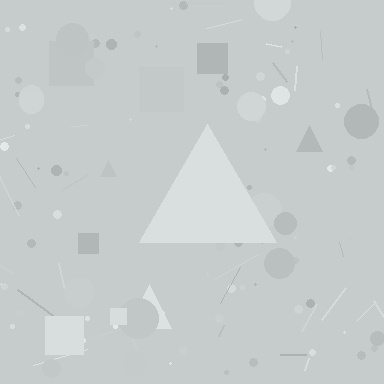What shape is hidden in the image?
A triangle is hidden in the image.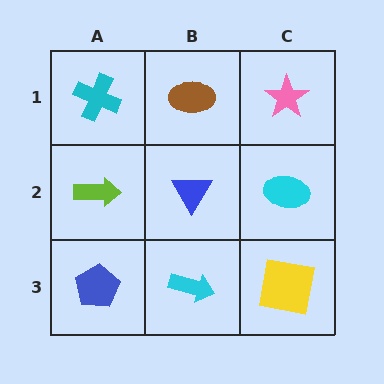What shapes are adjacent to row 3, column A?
A lime arrow (row 2, column A), a cyan arrow (row 3, column B).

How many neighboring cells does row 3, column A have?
2.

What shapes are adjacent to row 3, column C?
A cyan ellipse (row 2, column C), a cyan arrow (row 3, column B).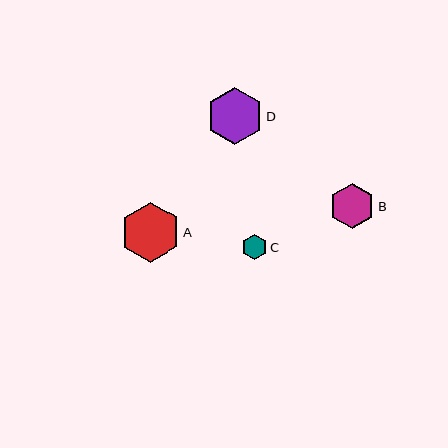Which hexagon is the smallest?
Hexagon C is the smallest with a size of approximately 25 pixels.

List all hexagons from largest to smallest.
From largest to smallest: A, D, B, C.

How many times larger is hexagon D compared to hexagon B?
Hexagon D is approximately 1.3 times the size of hexagon B.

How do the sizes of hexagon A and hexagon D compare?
Hexagon A and hexagon D are approximately the same size.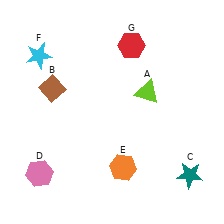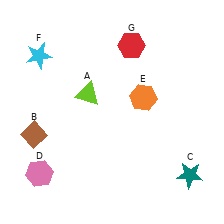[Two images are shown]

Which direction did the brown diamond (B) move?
The brown diamond (B) moved down.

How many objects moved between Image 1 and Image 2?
3 objects moved between the two images.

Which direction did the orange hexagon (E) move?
The orange hexagon (E) moved up.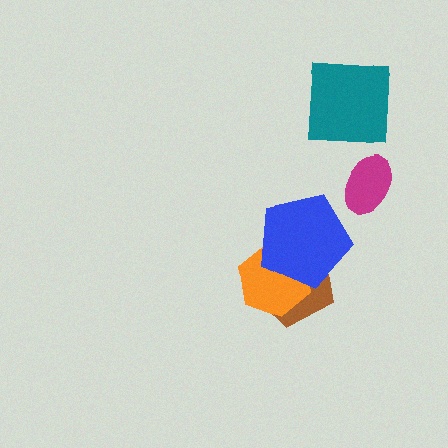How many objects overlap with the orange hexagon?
2 objects overlap with the orange hexagon.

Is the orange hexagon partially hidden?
Yes, it is partially covered by another shape.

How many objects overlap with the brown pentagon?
2 objects overlap with the brown pentagon.